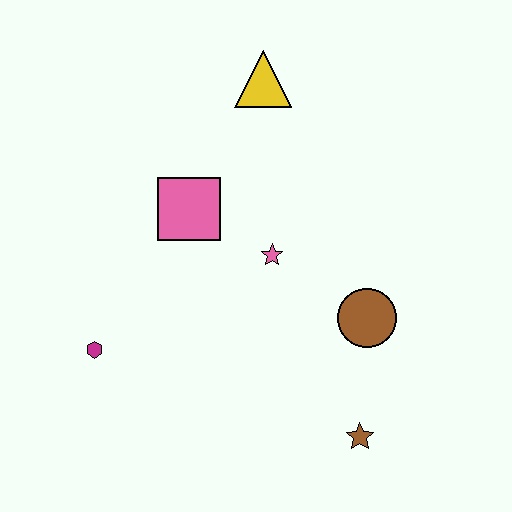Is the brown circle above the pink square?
No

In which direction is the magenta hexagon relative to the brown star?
The magenta hexagon is to the left of the brown star.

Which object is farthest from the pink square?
The brown star is farthest from the pink square.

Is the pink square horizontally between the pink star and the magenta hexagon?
Yes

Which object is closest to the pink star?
The pink square is closest to the pink star.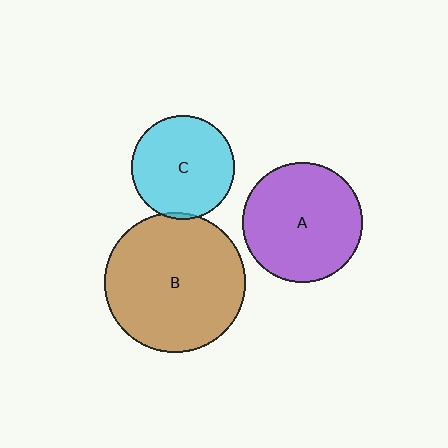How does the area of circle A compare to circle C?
Approximately 1.3 times.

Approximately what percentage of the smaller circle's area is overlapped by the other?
Approximately 5%.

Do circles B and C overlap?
Yes.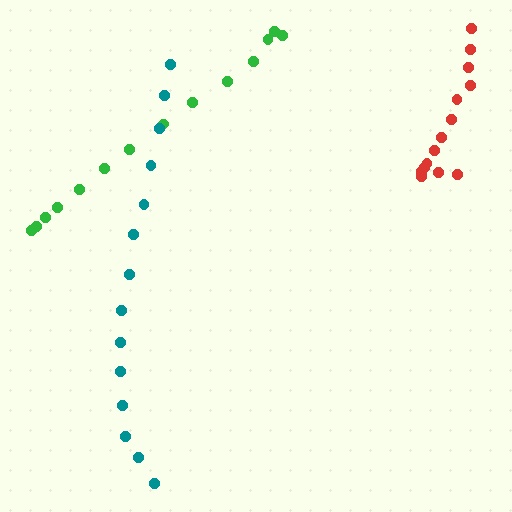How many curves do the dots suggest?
There are 3 distinct paths.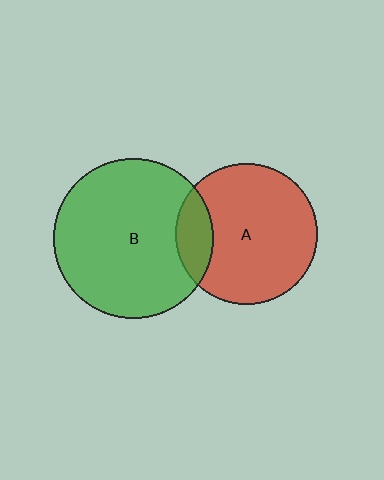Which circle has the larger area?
Circle B (green).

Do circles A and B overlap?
Yes.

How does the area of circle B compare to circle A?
Approximately 1.3 times.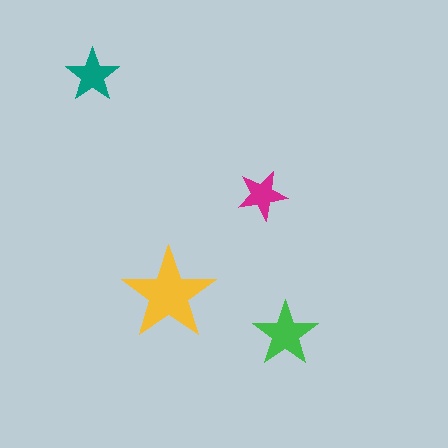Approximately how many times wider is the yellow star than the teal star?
About 1.5 times wider.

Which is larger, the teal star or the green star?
The green one.